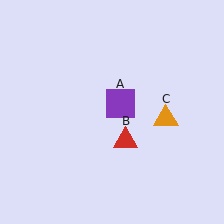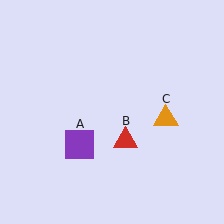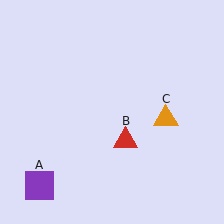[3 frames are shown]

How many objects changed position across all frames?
1 object changed position: purple square (object A).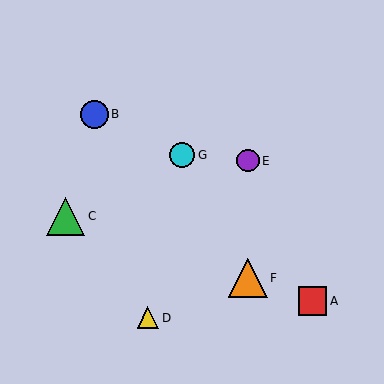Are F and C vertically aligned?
No, F is at x≈248 and C is at x≈66.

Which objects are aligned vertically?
Objects E, F are aligned vertically.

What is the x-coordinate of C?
Object C is at x≈66.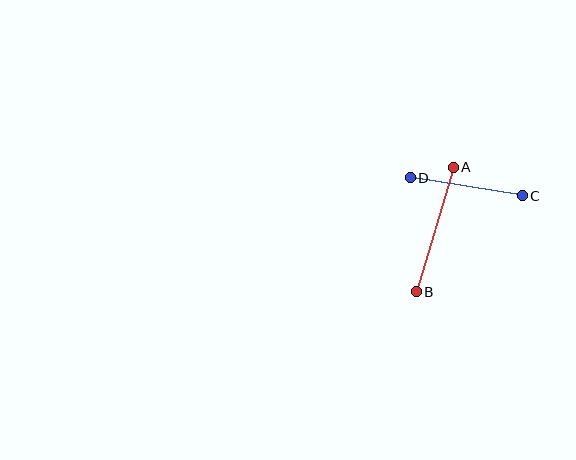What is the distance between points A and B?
The distance is approximately 130 pixels.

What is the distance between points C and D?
The distance is approximately 113 pixels.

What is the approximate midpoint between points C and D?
The midpoint is at approximately (466, 187) pixels.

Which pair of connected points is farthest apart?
Points A and B are farthest apart.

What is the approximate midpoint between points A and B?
The midpoint is at approximately (435, 229) pixels.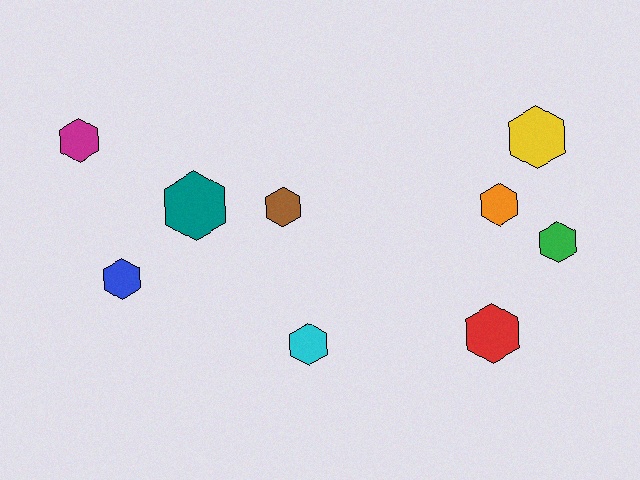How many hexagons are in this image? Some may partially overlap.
There are 9 hexagons.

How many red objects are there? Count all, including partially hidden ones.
There is 1 red object.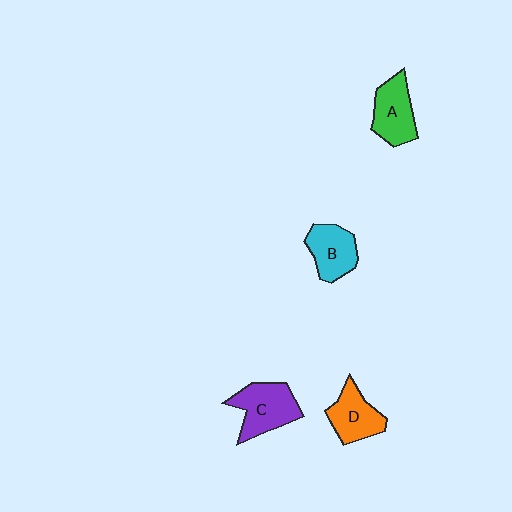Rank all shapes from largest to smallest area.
From largest to smallest: C (purple), A (green), B (cyan), D (orange).